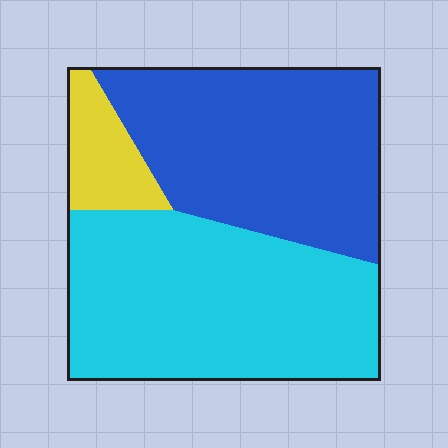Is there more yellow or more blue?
Blue.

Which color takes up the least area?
Yellow, at roughly 10%.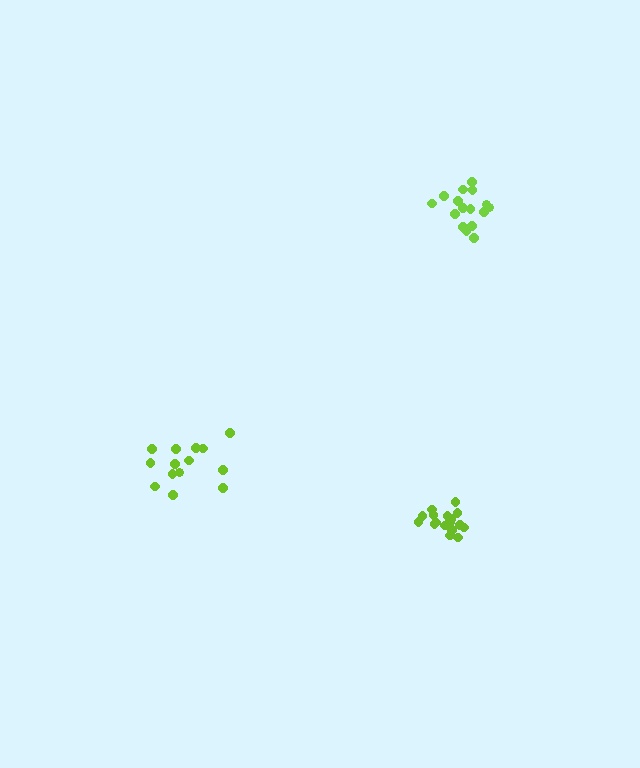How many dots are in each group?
Group 1: 17 dots, Group 2: 16 dots, Group 3: 14 dots (47 total).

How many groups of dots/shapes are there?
There are 3 groups.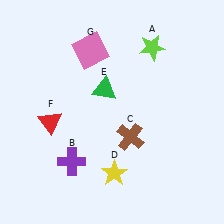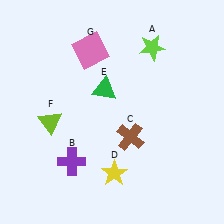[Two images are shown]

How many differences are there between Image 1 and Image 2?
There is 1 difference between the two images.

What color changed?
The triangle (F) changed from red in Image 1 to lime in Image 2.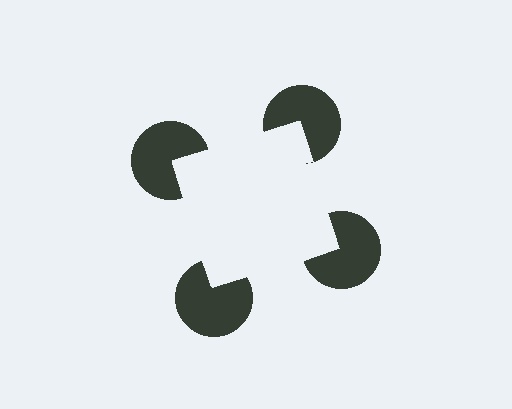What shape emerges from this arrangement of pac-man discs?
An illusory square — its edges are inferred from the aligned wedge cuts in the pac-man discs, not physically drawn.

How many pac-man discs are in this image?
There are 4 — one at each vertex of the illusory square.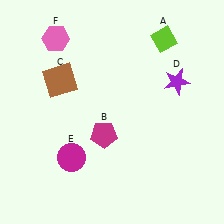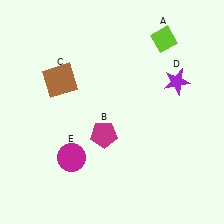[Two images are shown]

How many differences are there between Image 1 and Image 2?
There is 1 difference between the two images.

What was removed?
The pink hexagon (F) was removed in Image 2.